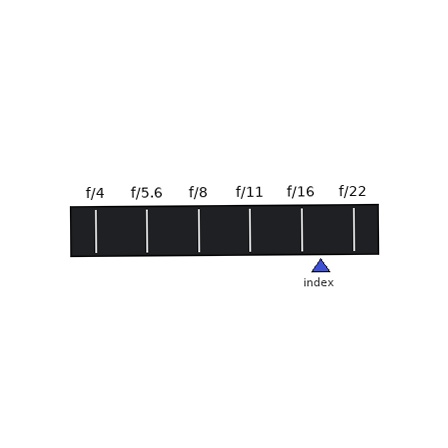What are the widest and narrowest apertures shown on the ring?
The widest aperture shown is f/4 and the narrowest is f/22.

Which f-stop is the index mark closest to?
The index mark is closest to f/16.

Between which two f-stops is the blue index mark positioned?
The index mark is between f/16 and f/22.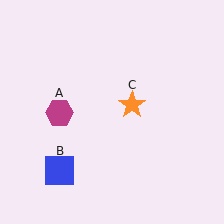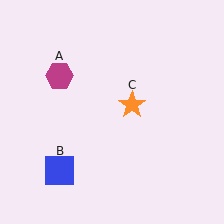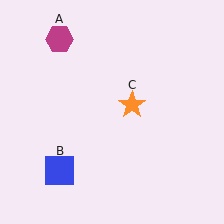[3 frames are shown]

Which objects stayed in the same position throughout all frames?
Blue square (object B) and orange star (object C) remained stationary.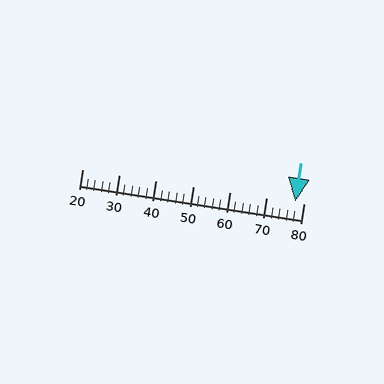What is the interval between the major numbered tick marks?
The major tick marks are spaced 10 units apart.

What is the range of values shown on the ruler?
The ruler shows values from 20 to 80.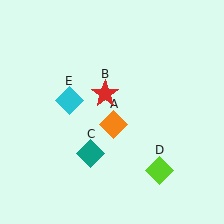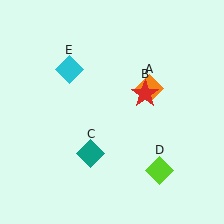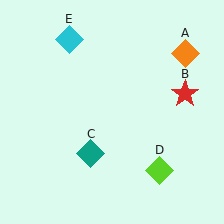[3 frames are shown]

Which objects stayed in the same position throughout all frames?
Teal diamond (object C) and lime diamond (object D) remained stationary.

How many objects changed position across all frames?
3 objects changed position: orange diamond (object A), red star (object B), cyan diamond (object E).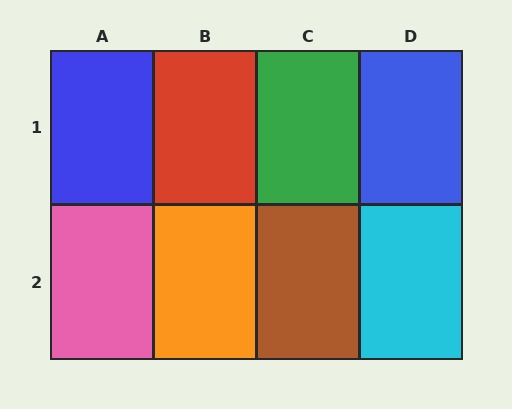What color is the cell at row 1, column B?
Red.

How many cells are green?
1 cell is green.